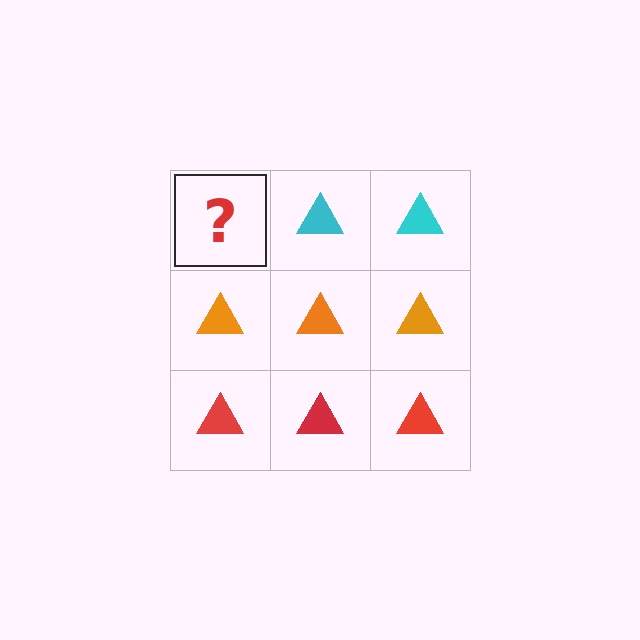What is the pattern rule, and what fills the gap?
The rule is that each row has a consistent color. The gap should be filled with a cyan triangle.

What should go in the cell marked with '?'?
The missing cell should contain a cyan triangle.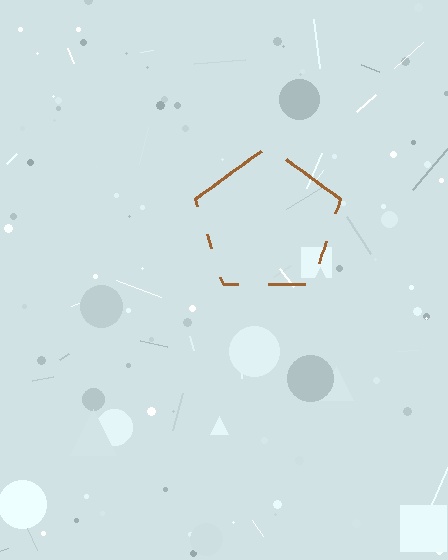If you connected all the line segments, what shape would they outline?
They would outline a pentagon.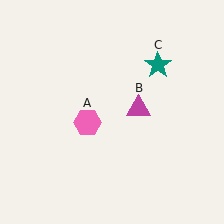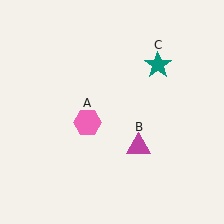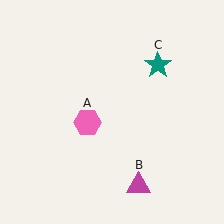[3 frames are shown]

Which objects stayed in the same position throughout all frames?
Pink hexagon (object A) and teal star (object C) remained stationary.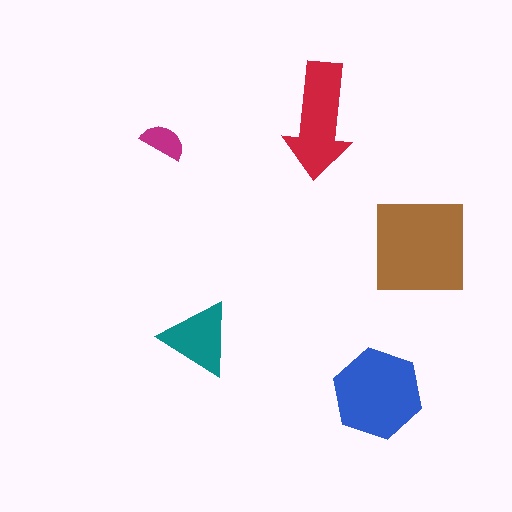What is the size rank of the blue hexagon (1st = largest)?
2nd.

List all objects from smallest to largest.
The magenta semicircle, the teal triangle, the red arrow, the blue hexagon, the brown square.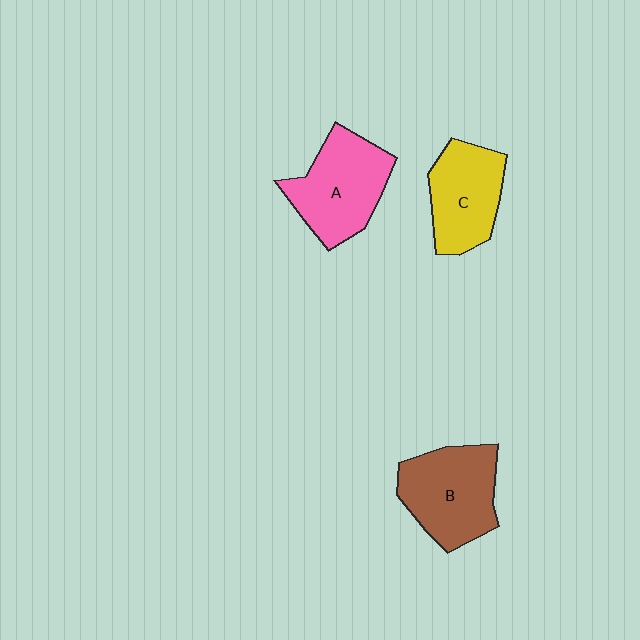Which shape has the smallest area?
Shape C (yellow).